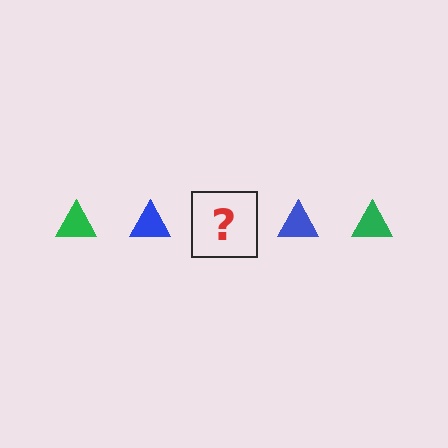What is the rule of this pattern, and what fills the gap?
The rule is that the pattern cycles through green, blue triangles. The gap should be filled with a green triangle.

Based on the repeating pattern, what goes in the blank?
The blank should be a green triangle.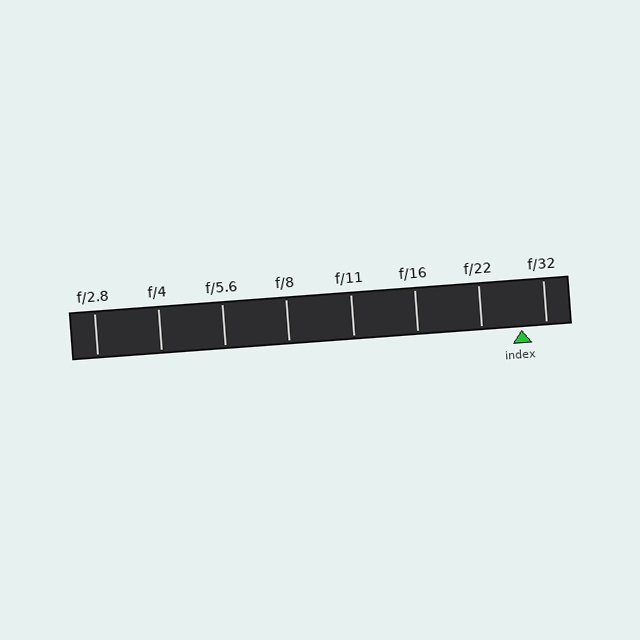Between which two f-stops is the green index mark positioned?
The index mark is between f/22 and f/32.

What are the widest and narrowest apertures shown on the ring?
The widest aperture shown is f/2.8 and the narrowest is f/32.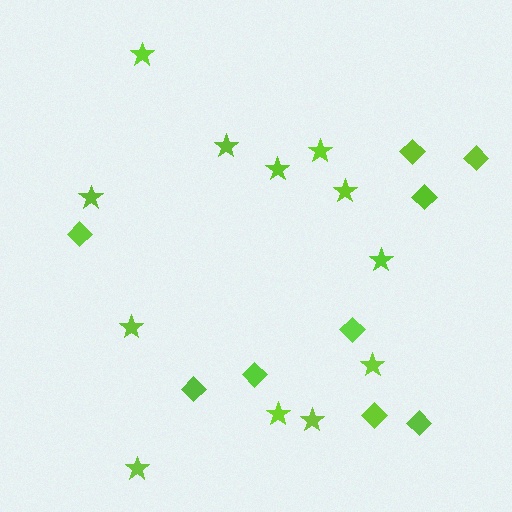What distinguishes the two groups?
There are 2 groups: one group of diamonds (9) and one group of stars (12).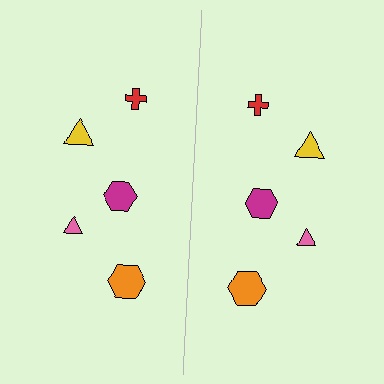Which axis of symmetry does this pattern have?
The pattern has a vertical axis of symmetry running through the center of the image.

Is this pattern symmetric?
Yes, this pattern has bilateral (reflection) symmetry.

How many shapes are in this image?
There are 10 shapes in this image.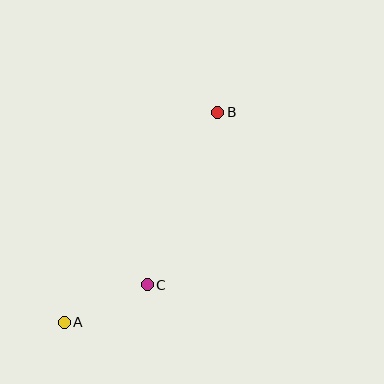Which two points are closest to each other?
Points A and C are closest to each other.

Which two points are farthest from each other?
Points A and B are farthest from each other.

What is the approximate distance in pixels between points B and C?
The distance between B and C is approximately 186 pixels.